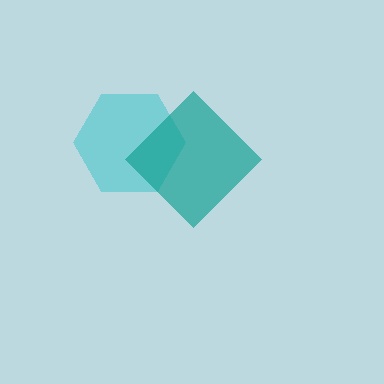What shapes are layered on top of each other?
The layered shapes are: a cyan hexagon, a teal diamond.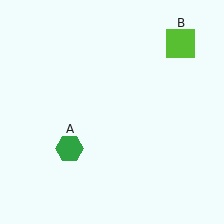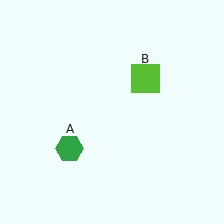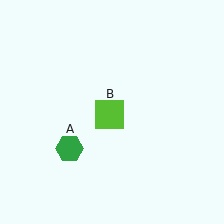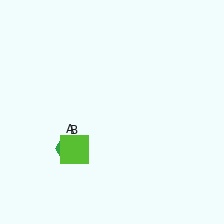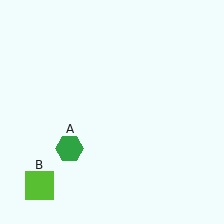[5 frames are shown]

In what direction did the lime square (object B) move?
The lime square (object B) moved down and to the left.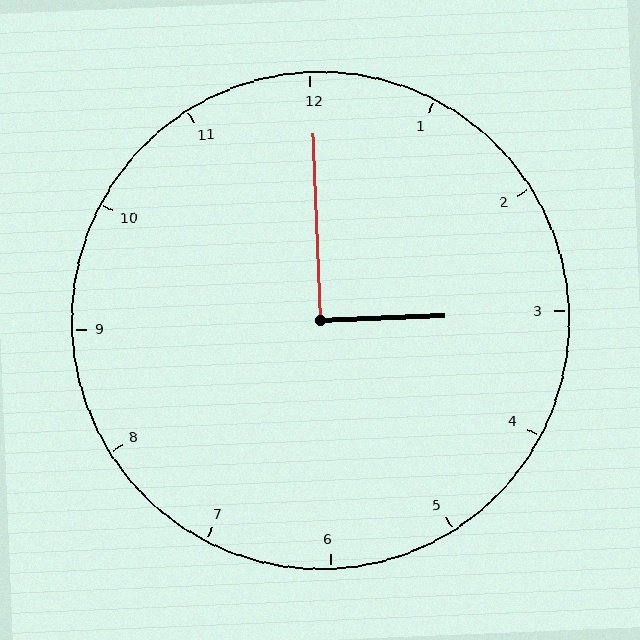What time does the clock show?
3:00.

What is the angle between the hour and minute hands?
Approximately 90 degrees.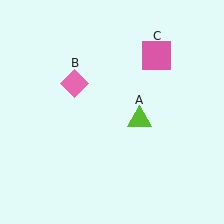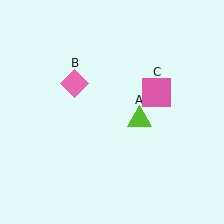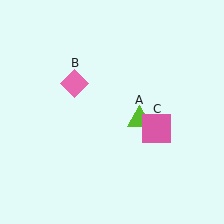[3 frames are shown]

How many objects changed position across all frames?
1 object changed position: pink square (object C).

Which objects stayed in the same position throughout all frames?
Lime triangle (object A) and pink diamond (object B) remained stationary.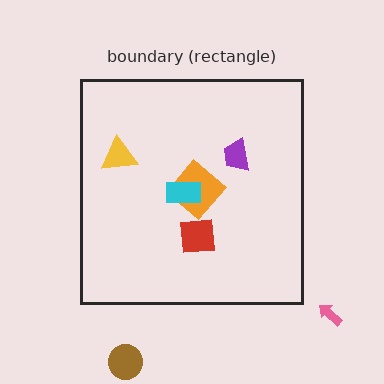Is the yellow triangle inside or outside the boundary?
Inside.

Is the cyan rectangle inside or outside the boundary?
Inside.